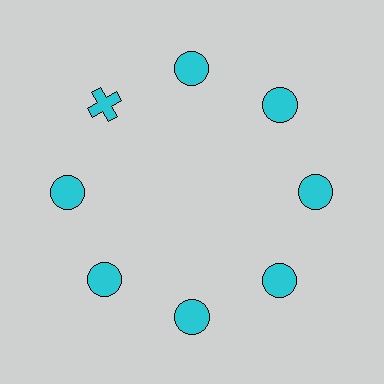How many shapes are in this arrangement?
There are 8 shapes arranged in a ring pattern.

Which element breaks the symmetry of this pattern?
The cyan cross at roughly the 10 o'clock position breaks the symmetry. All other shapes are cyan circles.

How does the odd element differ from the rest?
It has a different shape: cross instead of circle.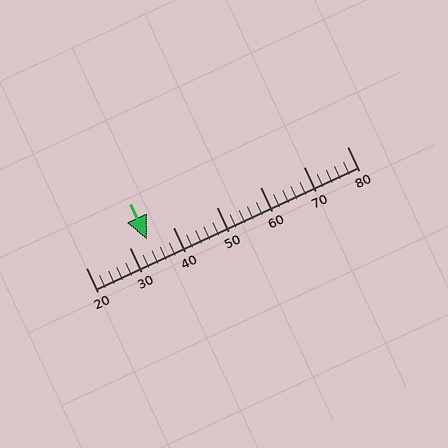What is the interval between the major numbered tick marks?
The major tick marks are spaced 10 units apart.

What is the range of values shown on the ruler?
The ruler shows values from 20 to 80.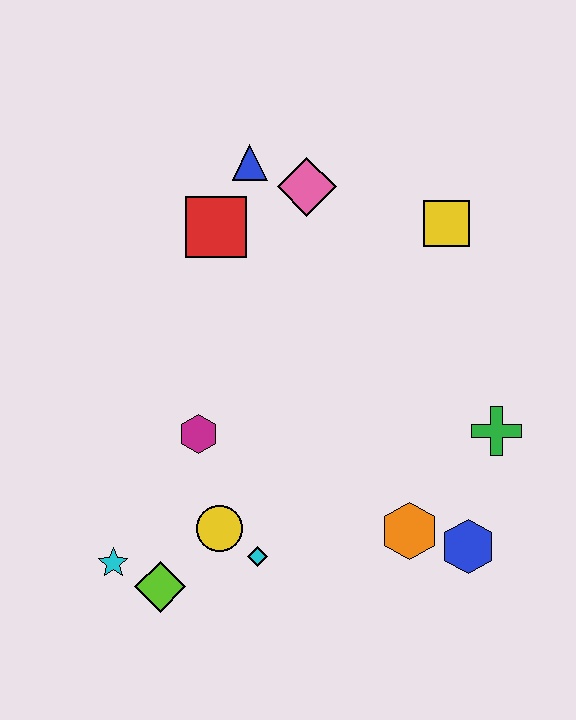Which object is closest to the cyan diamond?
The yellow circle is closest to the cyan diamond.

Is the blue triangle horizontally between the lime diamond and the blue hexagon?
Yes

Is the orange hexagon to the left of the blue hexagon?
Yes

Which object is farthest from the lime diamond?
The yellow square is farthest from the lime diamond.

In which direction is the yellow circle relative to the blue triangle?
The yellow circle is below the blue triangle.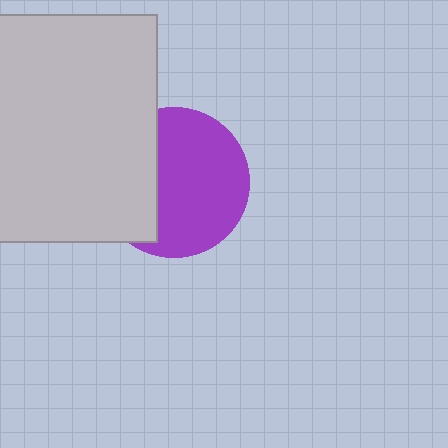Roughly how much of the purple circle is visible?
About half of it is visible (roughly 65%).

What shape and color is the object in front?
The object in front is a light gray rectangle.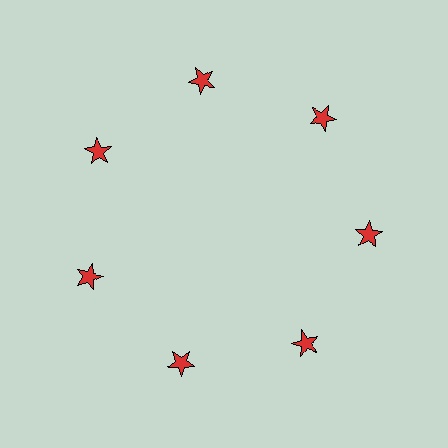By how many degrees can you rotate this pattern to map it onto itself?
The pattern maps onto itself every 51 degrees of rotation.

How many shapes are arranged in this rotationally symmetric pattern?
There are 7 shapes, arranged in 7 groups of 1.